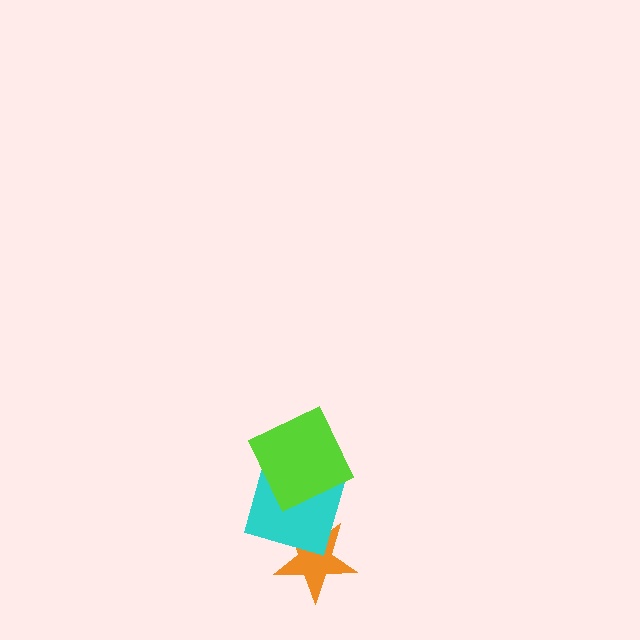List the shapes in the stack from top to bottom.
From top to bottom: the lime square, the cyan square, the orange star.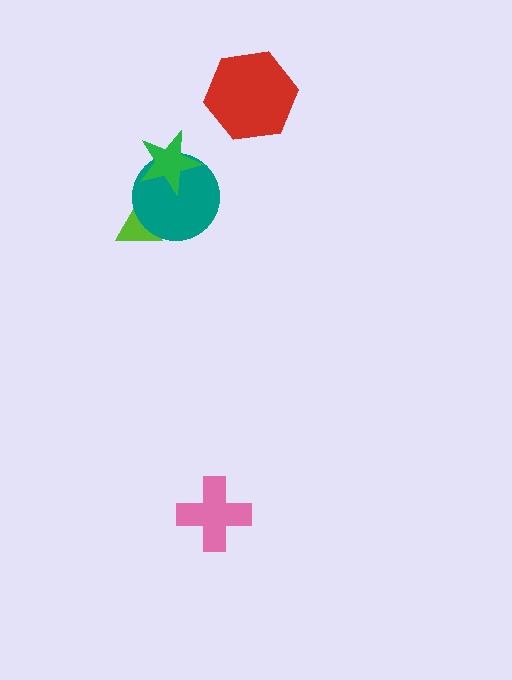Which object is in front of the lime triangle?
The teal circle is in front of the lime triangle.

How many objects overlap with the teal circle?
2 objects overlap with the teal circle.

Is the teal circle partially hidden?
Yes, it is partially covered by another shape.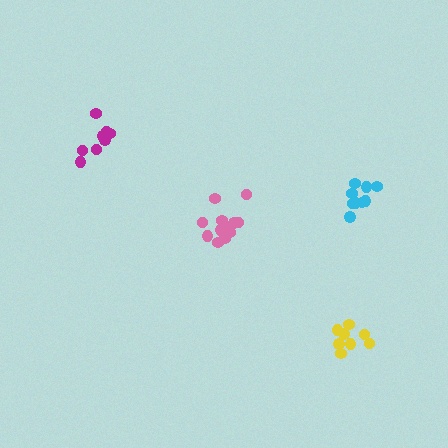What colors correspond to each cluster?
The clusters are colored: cyan, pink, yellow, magenta.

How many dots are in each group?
Group 1: 9 dots, Group 2: 12 dots, Group 3: 8 dots, Group 4: 8 dots (37 total).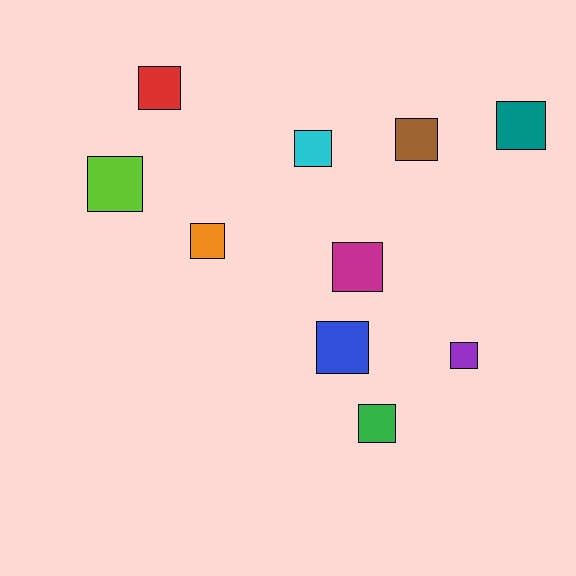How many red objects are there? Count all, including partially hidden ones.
There is 1 red object.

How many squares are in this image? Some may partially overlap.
There are 10 squares.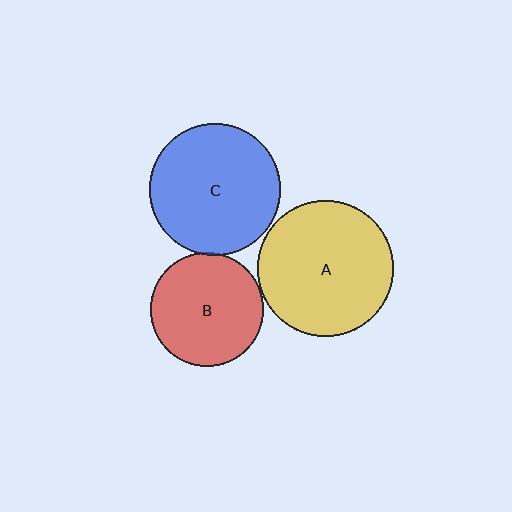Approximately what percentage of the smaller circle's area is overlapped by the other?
Approximately 5%.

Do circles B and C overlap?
Yes.